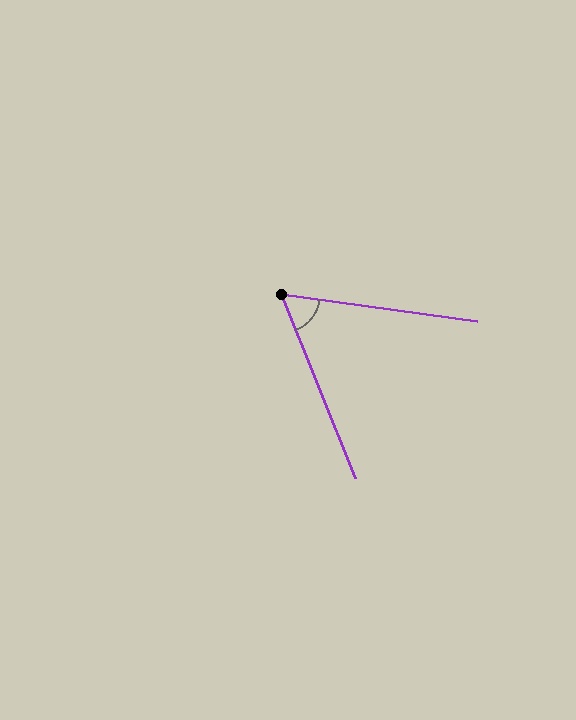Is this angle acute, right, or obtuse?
It is acute.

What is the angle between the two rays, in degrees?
Approximately 60 degrees.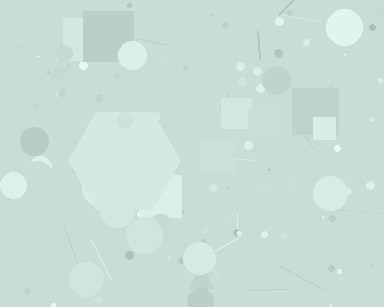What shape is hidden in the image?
A hexagon is hidden in the image.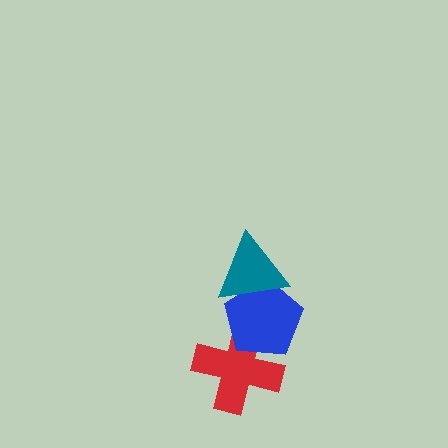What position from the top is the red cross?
The red cross is 3rd from the top.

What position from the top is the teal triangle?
The teal triangle is 1st from the top.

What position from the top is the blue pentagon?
The blue pentagon is 2nd from the top.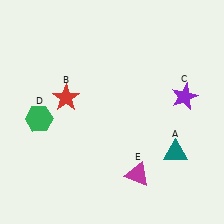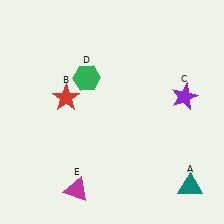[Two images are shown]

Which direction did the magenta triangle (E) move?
The magenta triangle (E) moved left.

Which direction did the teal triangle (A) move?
The teal triangle (A) moved down.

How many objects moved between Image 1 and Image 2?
3 objects moved between the two images.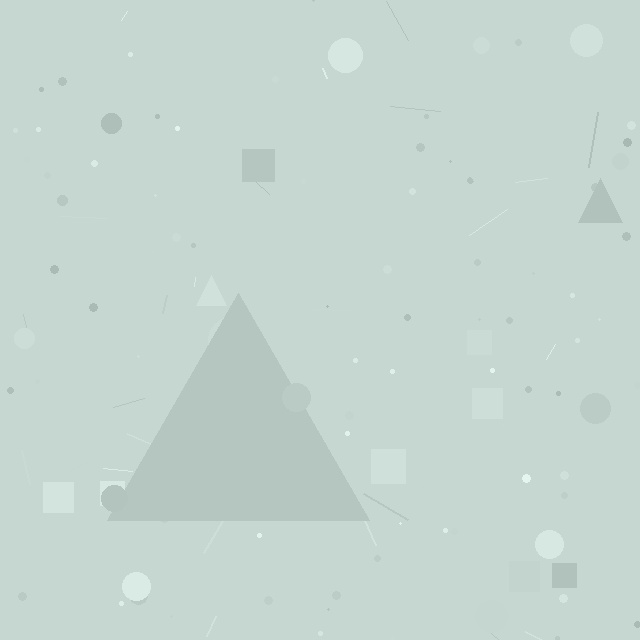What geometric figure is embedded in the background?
A triangle is embedded in the background.